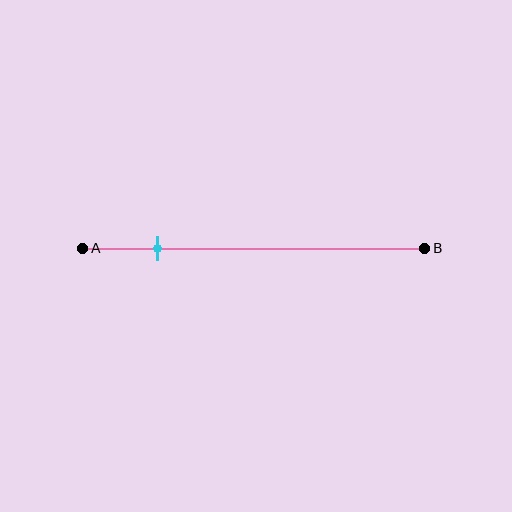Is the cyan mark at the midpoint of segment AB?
No, the mark is at about 20% from A, not at the 50% midpoint.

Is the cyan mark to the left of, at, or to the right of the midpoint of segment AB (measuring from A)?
The cyan mark is to the left of the midpoint of segment AB.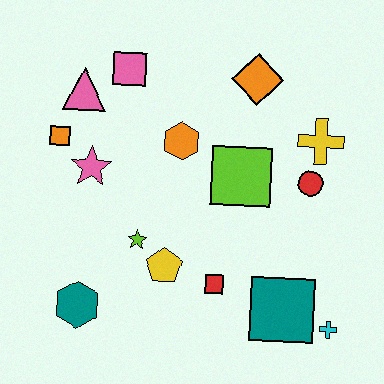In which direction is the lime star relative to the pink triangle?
The lime star is below the pink triangle.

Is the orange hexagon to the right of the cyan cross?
No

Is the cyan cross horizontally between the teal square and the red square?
No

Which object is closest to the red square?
The yellow pentagon is closest to the red square.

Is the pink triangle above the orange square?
Yes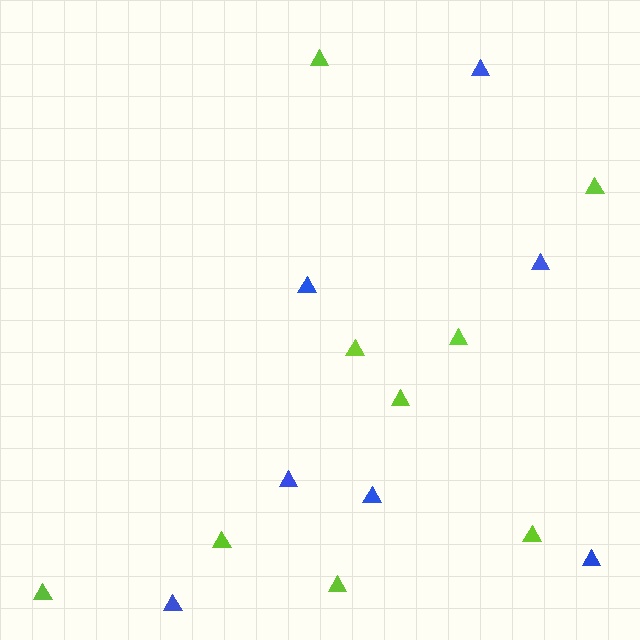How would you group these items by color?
There are 2 groups: one group of blue triangles (7) and one group of lime triangles (9).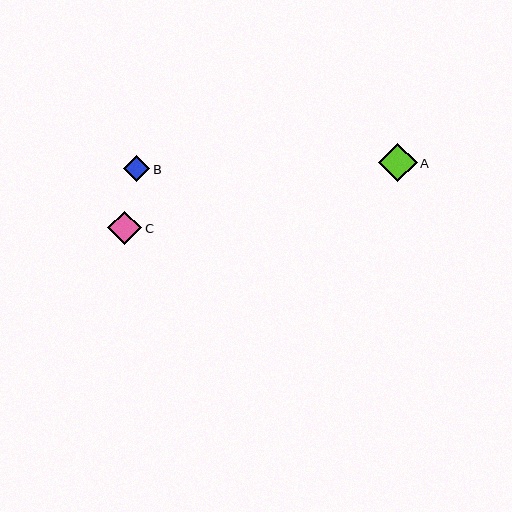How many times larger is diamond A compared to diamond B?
Diamond A is approximately 1.5 times the size of diamond B.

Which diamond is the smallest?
Diamond B is the smallest with a size of approximately 26 pixels.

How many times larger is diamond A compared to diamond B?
Diamond A is approximately 1.5 times the size of diamond B.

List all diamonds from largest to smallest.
From largest to smallest: A, C, B.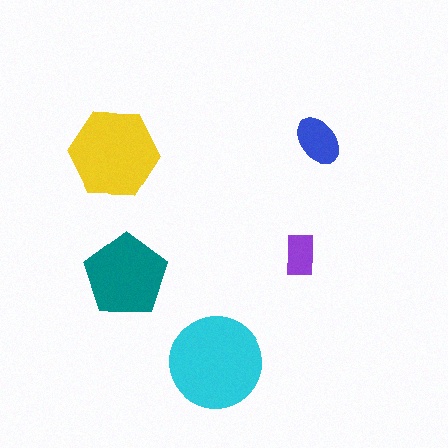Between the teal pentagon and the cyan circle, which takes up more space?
The cyan circle.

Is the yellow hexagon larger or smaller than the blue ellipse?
Larger.